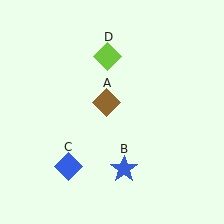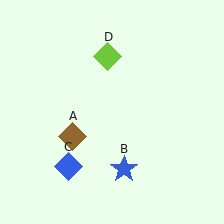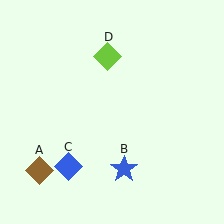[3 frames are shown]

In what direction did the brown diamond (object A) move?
The brown diamond (object A) moved down and to the left.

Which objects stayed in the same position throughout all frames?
Blue star (object B) and blue diamond (object C) and lime diamond (object D) remained stationary.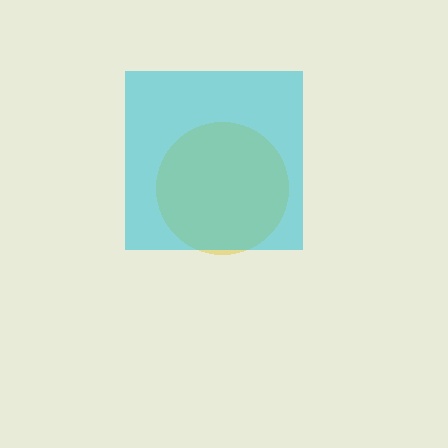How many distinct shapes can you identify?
There are 2 distinct shapes: a yellow circle, a cyan square.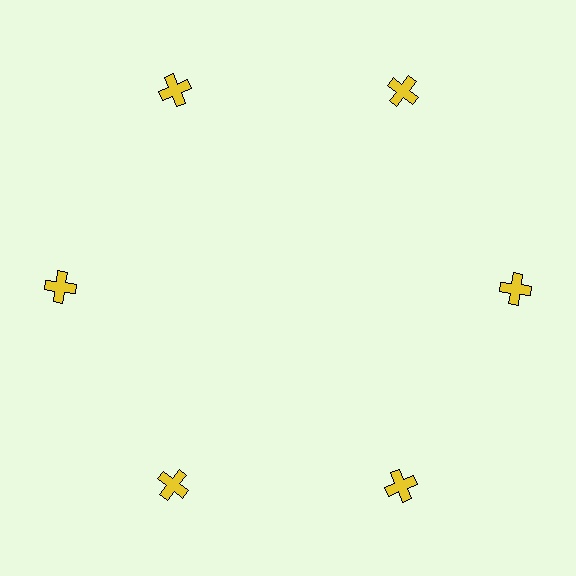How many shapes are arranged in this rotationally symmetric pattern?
There are 6 shapes, arranged in 6 groups of 1.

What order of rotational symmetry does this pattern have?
This pattern has 6-fold rotational symmetry.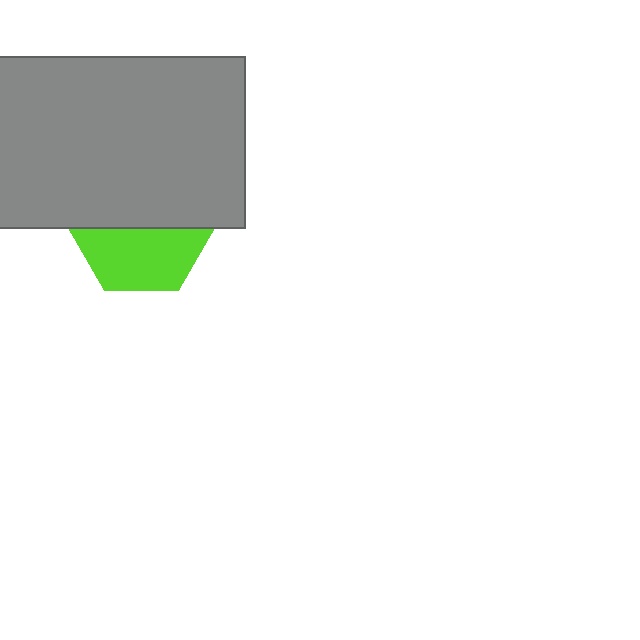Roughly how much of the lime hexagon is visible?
About half of it is visible (roughly 47%).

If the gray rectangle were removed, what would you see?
You would see the complete lime hexagon.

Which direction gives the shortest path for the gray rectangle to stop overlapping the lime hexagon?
Moving up gives the shortest separation.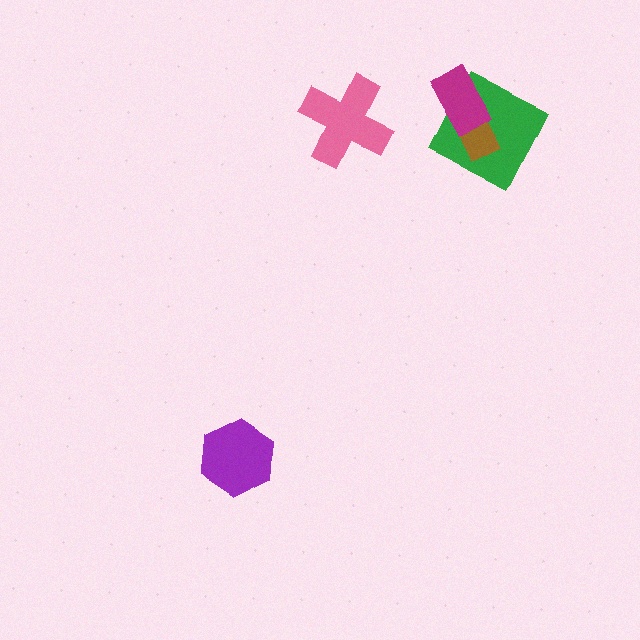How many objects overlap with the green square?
2 objects overlap with the green square.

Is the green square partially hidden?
Yes, it is partially covered by another shape.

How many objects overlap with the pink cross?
0 objects overlap with the pink cross.